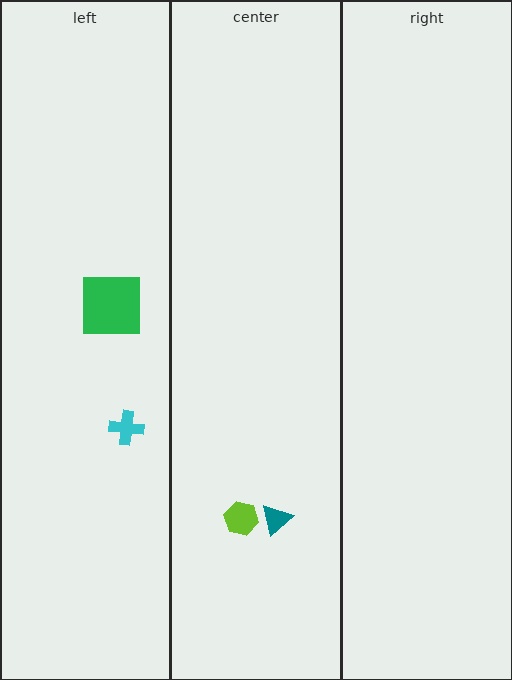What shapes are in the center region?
The lime hexagon, the teal triangle.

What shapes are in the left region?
The cyan cross, the green square.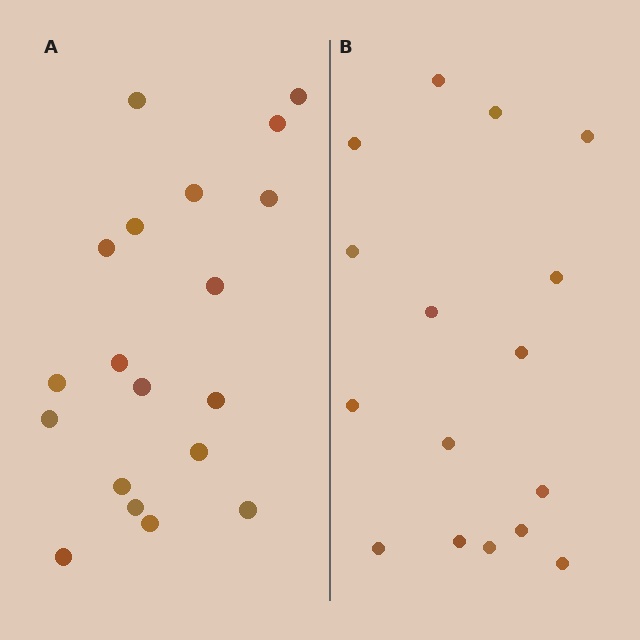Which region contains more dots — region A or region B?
Region A (the left region) has more dots.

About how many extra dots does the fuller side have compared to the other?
Region A has just a few more — roughly 2 or 3 more dots than region B.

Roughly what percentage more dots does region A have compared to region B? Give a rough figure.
About 20% more.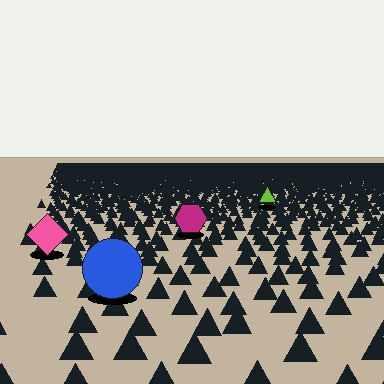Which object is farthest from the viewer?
The lime triangle is farthest from the viewer. It appears smaller and the ground texture around it is denser.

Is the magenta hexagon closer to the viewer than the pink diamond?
No. The pink diamond is closer — you can tell from the texture gradient: the ground texture is coarser near it.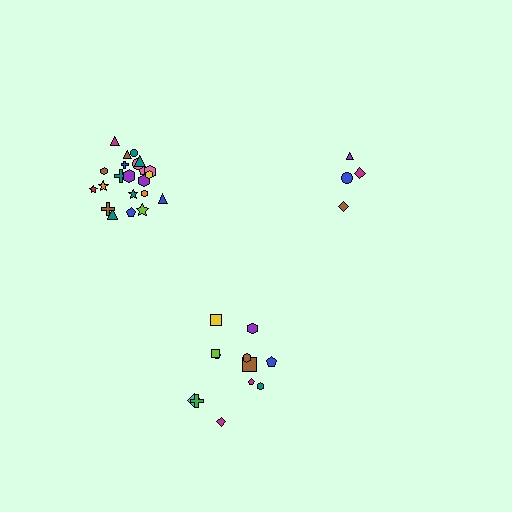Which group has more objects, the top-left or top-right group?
The top-left group.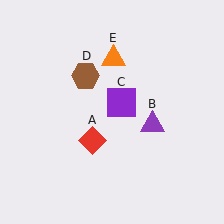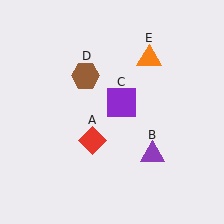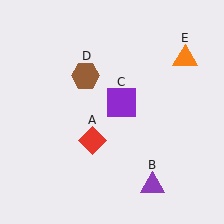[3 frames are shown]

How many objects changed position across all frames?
2 objects changed position: purple triangle (object B), orange triangle (object E).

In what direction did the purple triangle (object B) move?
The purple triangle (object B) moved down.